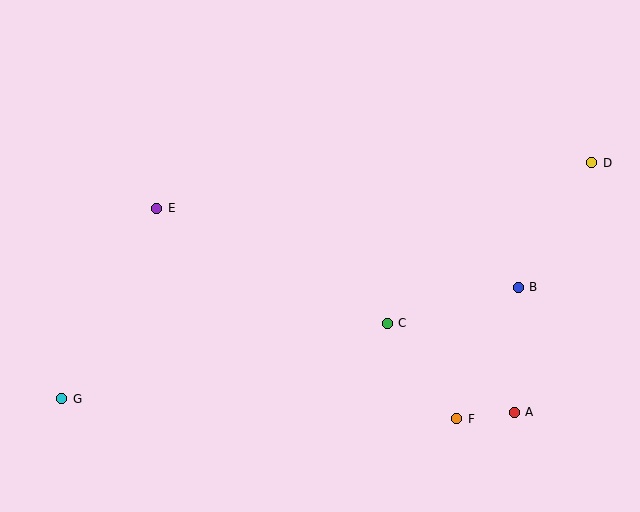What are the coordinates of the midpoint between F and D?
The midpoint between F and D is at (524, 291).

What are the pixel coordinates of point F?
Point F is at (457, 419).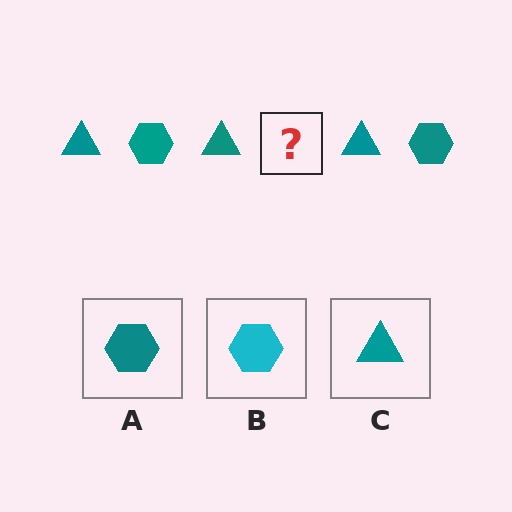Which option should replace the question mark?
Option A.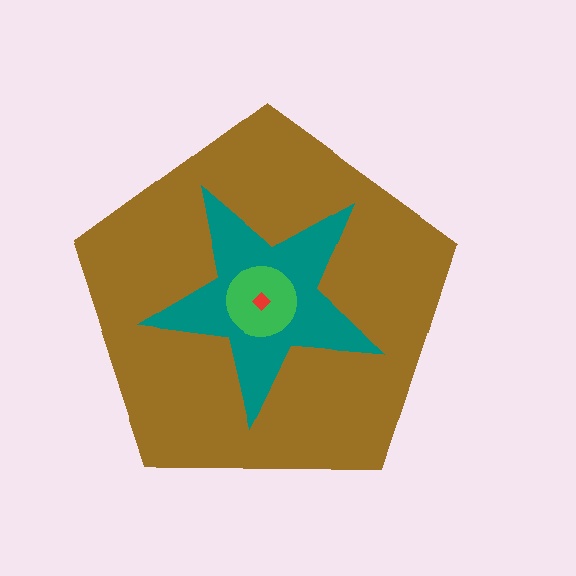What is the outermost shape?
The brown pentagon.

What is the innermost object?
The red diamond.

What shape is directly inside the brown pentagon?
The teal star.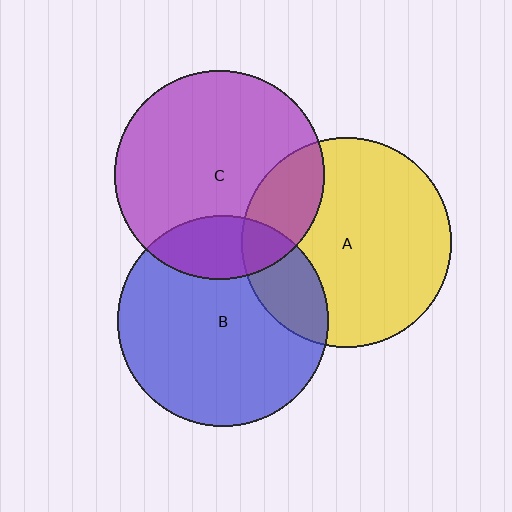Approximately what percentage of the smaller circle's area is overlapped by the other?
Approximately 20%.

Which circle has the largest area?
Circle B (blue).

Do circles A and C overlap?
Yes.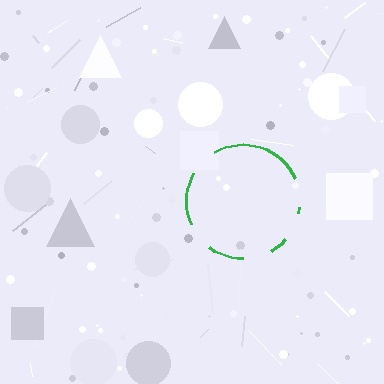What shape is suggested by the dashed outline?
The dashed outline suggests a circle.